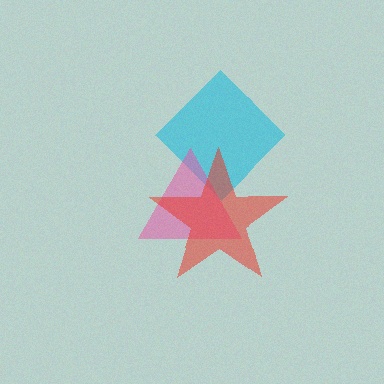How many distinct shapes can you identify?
There are 3 distinct shapes: a cyan diamond, a pink triangle, a red star.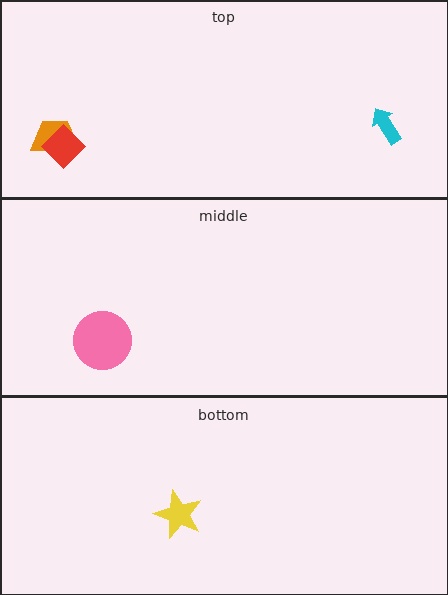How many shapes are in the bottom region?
1.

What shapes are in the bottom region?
The yellow star.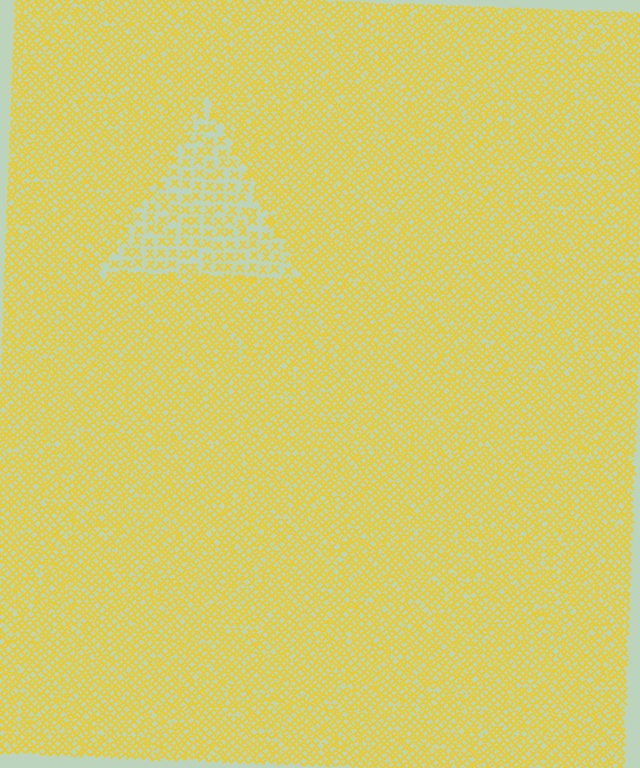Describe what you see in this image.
The image contains small yellow elements arranged at two different densities. A triangle-shaped region is visible where the elements are less densely packed than the surrounding area.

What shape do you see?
I see a triangle.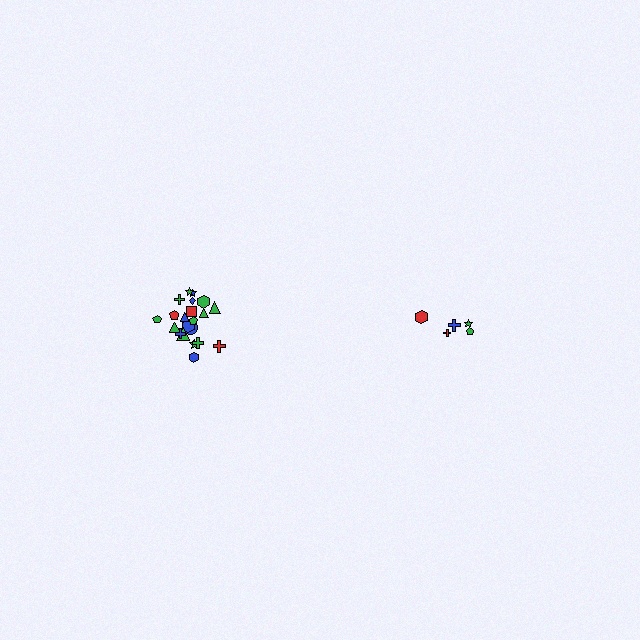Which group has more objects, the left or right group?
The left group.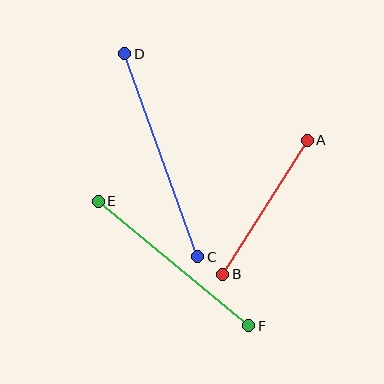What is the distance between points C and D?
The distance is approximately 216 pixels.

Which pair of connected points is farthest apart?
Points C and D are farthest apart.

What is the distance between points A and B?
The distance is approximately 159 pixels.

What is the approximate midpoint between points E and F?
The midpoint is at approximately (173, 264) pixels.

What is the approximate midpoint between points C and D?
The midpoint is at approximately (161, 155) pixels.